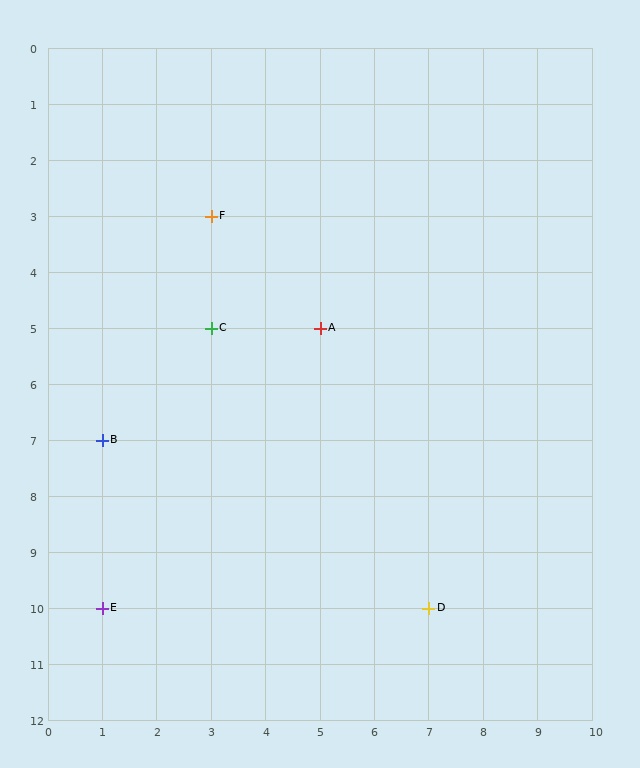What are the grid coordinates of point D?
Point D is at grid coordinates (7, 10).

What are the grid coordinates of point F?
Point F is at grid coordinates (3, 3).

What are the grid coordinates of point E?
Point E is at grid coordinates (1, 10).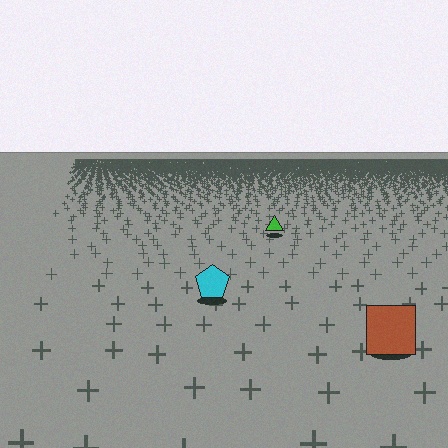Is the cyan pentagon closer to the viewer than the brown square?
No. The brown square is closer — you can tell from the texture gradient: the ground texture is coarser near it.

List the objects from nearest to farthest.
From nearest to farthest: the brown square, the cyan pentagon, the green triangle.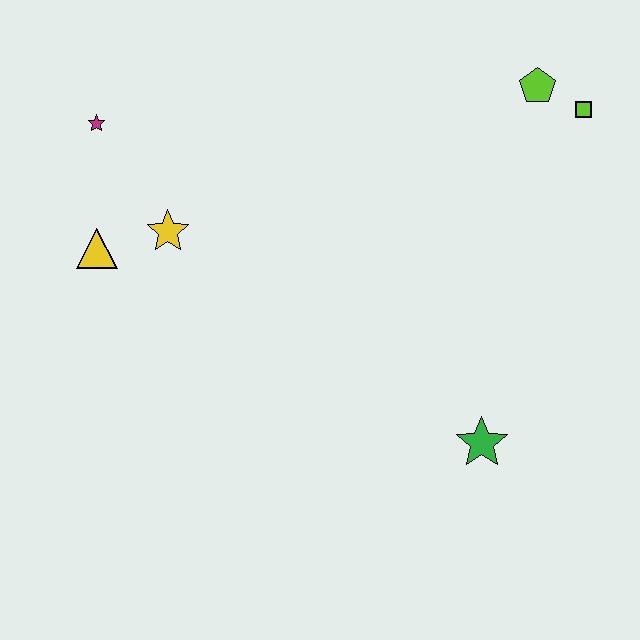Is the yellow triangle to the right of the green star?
No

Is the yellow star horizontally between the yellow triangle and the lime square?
Yes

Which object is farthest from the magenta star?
The green star is farthest from the magenta star.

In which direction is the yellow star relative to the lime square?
The yellow star is to the left of the lime square.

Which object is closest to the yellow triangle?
The yellow star is closest to the yellow triangle.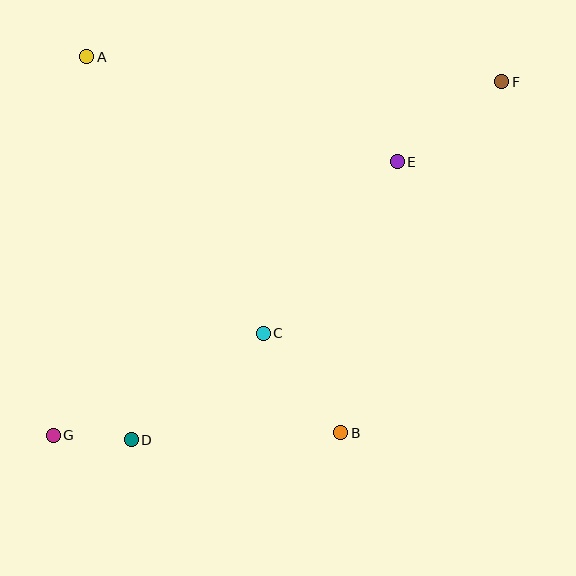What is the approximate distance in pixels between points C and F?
The distance between C and F is approximately 346 pixels.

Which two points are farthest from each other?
Points F and G are farthest from each other.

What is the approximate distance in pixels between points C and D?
The distance between C and D is approximately 170 pixels.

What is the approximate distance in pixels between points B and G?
The distance between B and G is approximately 288 pixels.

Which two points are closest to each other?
Points D and G are closest to each other.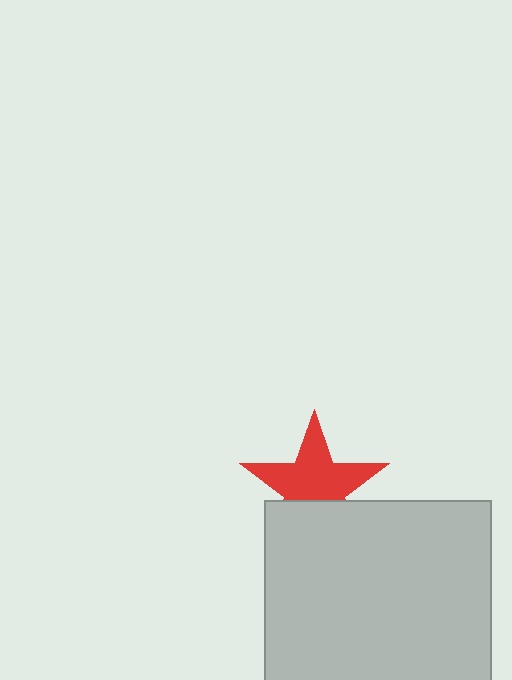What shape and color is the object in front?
The object in front is a light gray rectangle.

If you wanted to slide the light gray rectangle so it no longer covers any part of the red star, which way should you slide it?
Slide it down — that is the most direct way to separate the two shapes.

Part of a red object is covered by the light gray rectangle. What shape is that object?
It is a star.